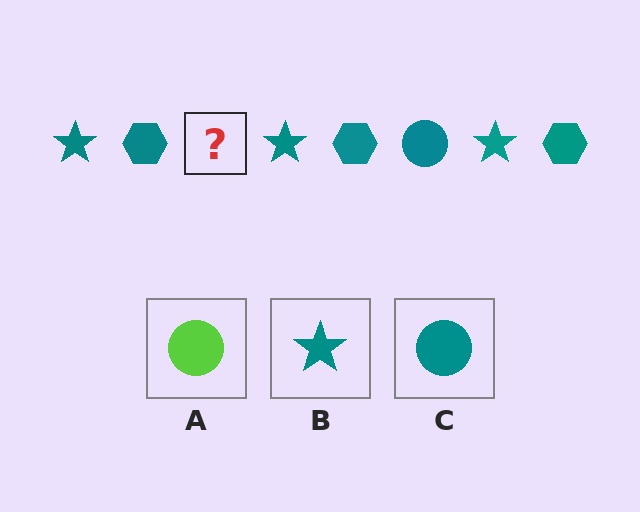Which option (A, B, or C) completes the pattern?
C.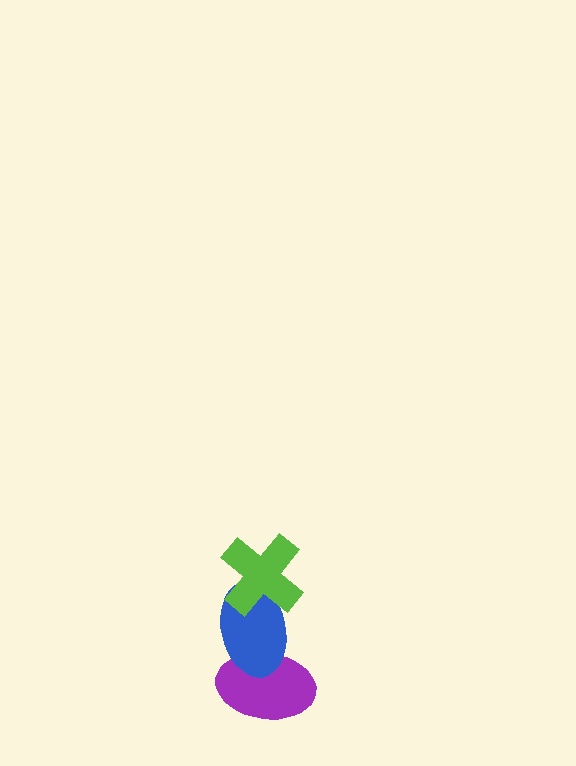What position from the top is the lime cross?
The lime cross is 1st from the top.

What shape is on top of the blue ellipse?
The lime cross is on top of the blue ellipse.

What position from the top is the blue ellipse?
The blue ellipse is 2nd from the top.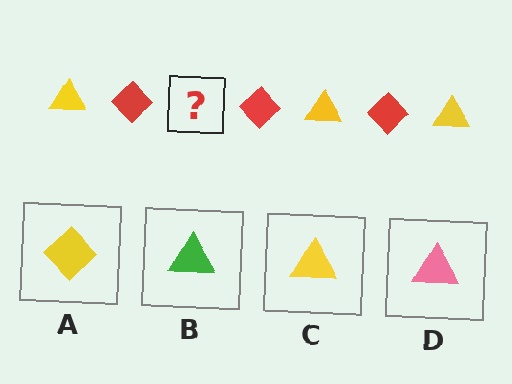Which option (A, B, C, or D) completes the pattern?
C.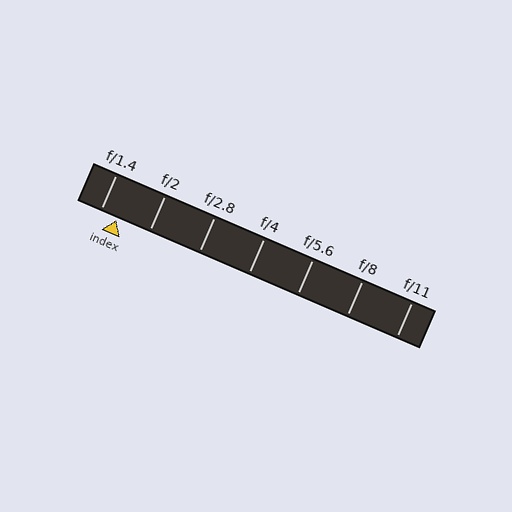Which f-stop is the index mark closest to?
The index mark is closest to f/1.4.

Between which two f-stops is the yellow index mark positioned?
The index mark is between f/1.4 and f/2.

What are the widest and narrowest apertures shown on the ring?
The widest aperture shown is f/1.4 and the narrowest is f/11.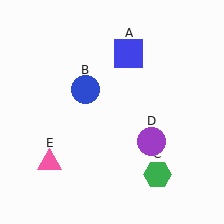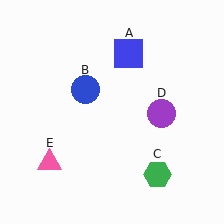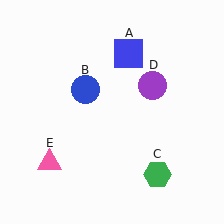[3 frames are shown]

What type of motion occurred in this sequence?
The purple circle (object D) rotated counterclockwise around the center of the scene.